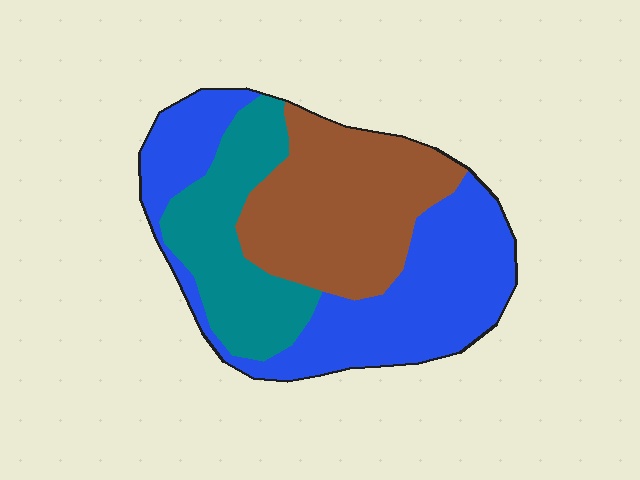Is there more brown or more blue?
Blue.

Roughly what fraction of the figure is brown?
Brown takes up between a quarter and a half of the figure.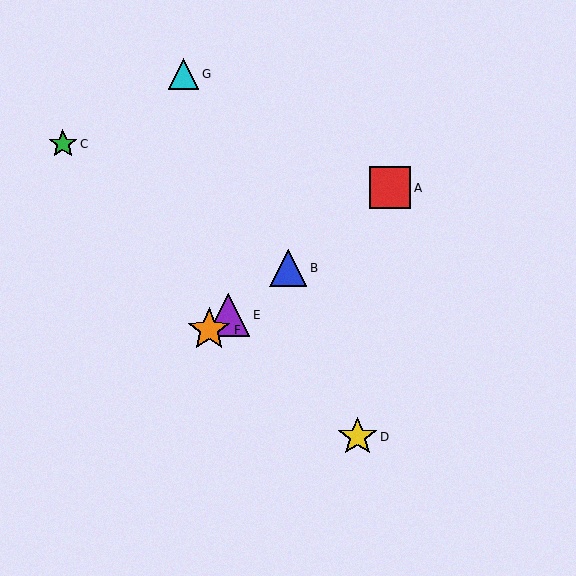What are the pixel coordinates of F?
Object F is at (209, 330).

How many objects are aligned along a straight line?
4 objects (A, B, E, F) are aligned along a straight line.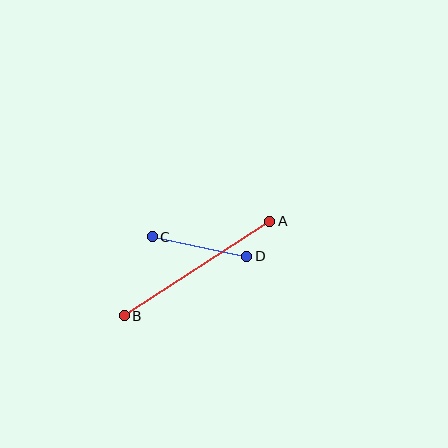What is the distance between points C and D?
The distance is approximately 96 pixels.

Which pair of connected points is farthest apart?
Points A and B are farthest apart.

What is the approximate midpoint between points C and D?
The midpoint is at approximately (200, 247) pixels.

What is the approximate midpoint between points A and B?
The midpoint is at approximately (197, 268) pixels.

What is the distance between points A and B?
The distance is approximately 173 pixels.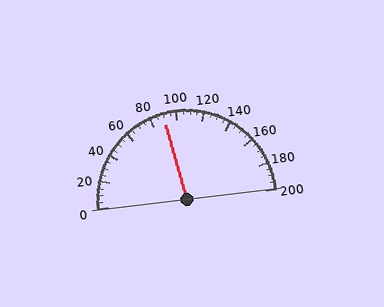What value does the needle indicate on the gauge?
The needle indicates approximately 90.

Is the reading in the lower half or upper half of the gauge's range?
The reading is in the lower half of the range (0 to 200).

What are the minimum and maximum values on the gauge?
The gauge ranges from 0 to 200.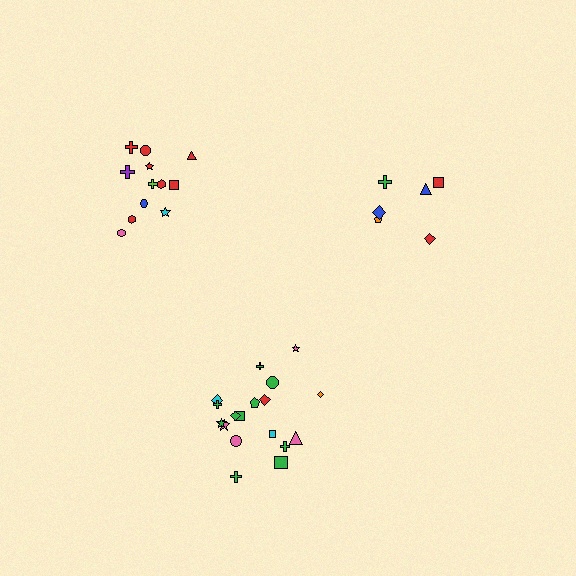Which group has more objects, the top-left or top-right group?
The top-left group.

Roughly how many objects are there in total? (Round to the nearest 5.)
Roughly 35 objects in total.